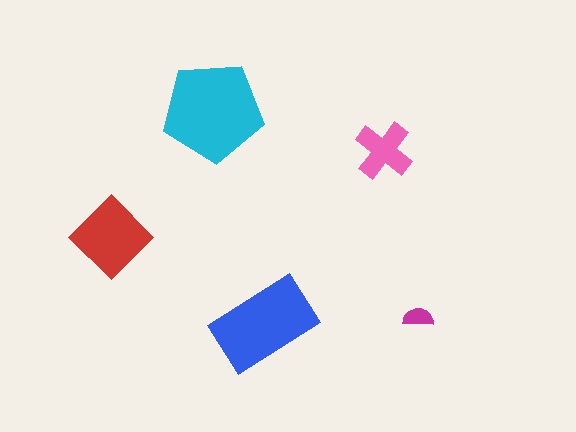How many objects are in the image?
There are 5 objects in the image.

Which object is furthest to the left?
The red diamond is leftmost.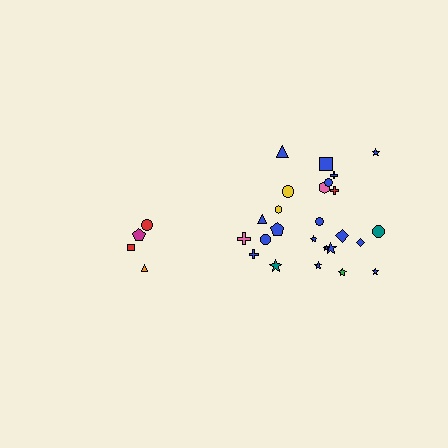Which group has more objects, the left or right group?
The right group.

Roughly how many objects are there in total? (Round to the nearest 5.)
Roughly 30 objects in total.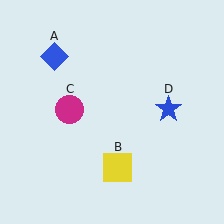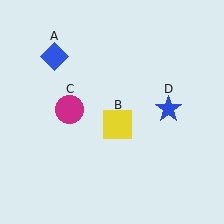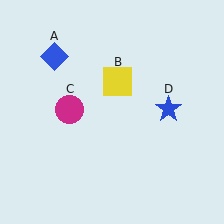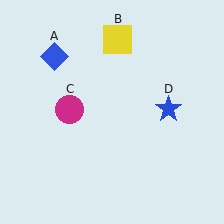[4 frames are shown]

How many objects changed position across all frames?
1 object changed position: yellow square (object B).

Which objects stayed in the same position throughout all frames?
Blue diamond (object A) and magenta circle (object C) and blue star (object D) remained stationary.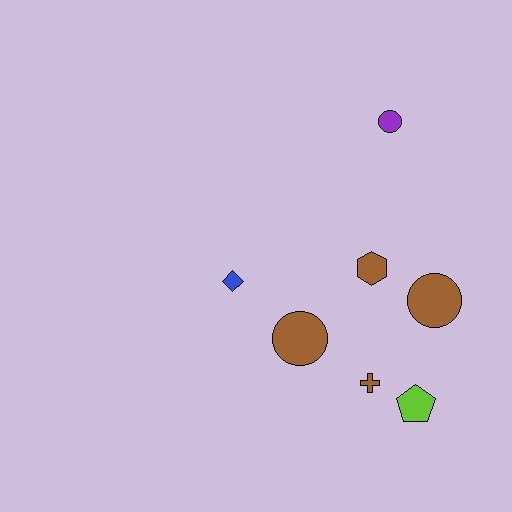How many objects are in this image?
There are 7 objects.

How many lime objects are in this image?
There is 1 lime object.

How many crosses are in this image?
There is 1 cross.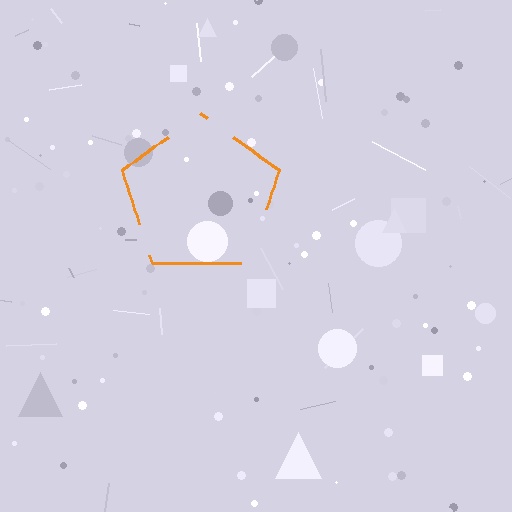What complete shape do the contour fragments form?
The contour fragments form a pentagon.